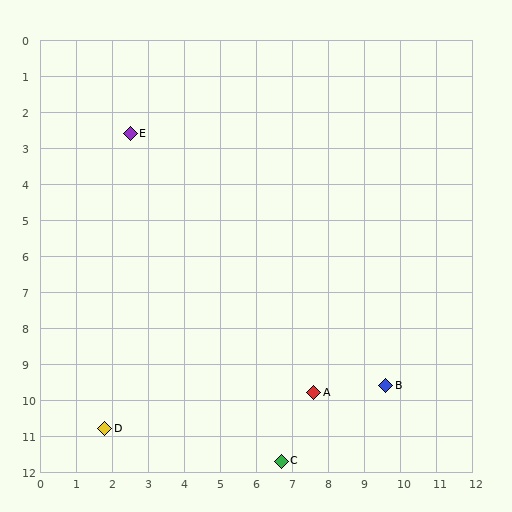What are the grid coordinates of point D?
Point D is at approximately (1.8, 10.8).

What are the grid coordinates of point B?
Point B is at approximately (9.6, 9.6).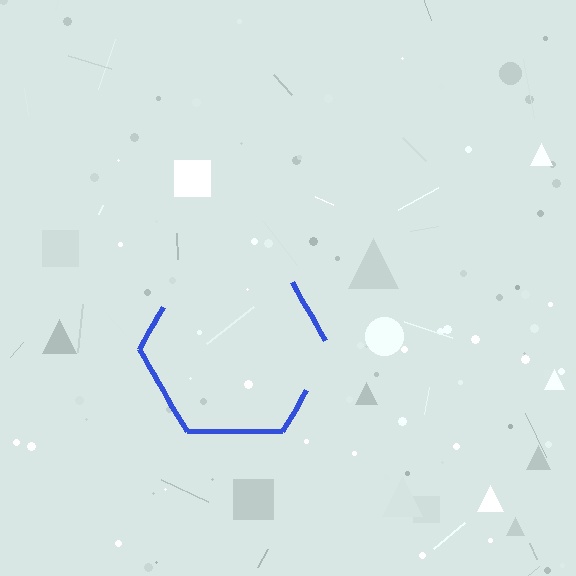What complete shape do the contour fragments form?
The contour fragments form a hexagon.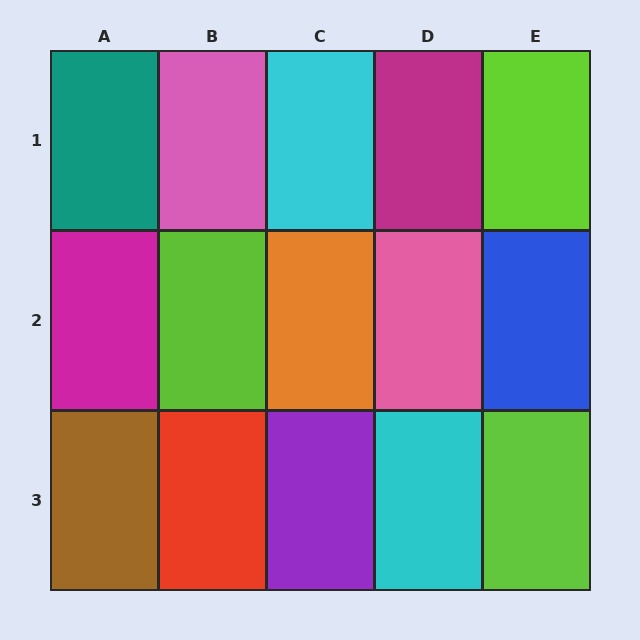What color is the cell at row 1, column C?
Cyan.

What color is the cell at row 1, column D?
Magenta.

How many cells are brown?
1 cell is brown.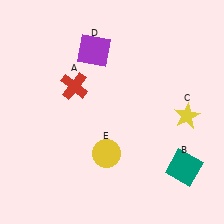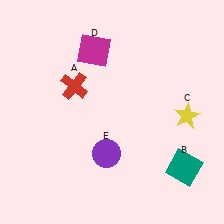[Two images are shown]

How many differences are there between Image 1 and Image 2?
There are 2 differences between the two images.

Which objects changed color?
D changed from purple to magenta. E changed from yellow to purple.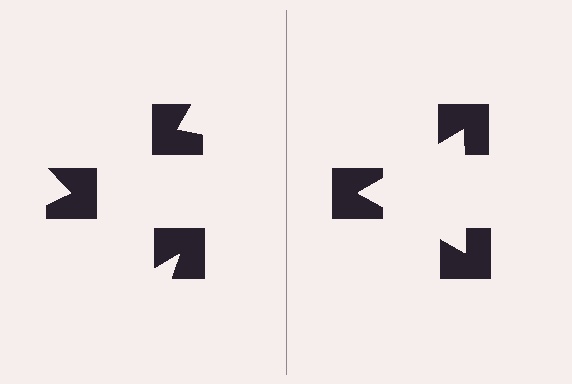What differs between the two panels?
The notched squares are positioned identically on both sides; only the wedge orientations differ. On the right they align to a triangle; on the left they are misaligned.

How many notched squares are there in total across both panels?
6 — 3 on each side.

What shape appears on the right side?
An illusory triangle.